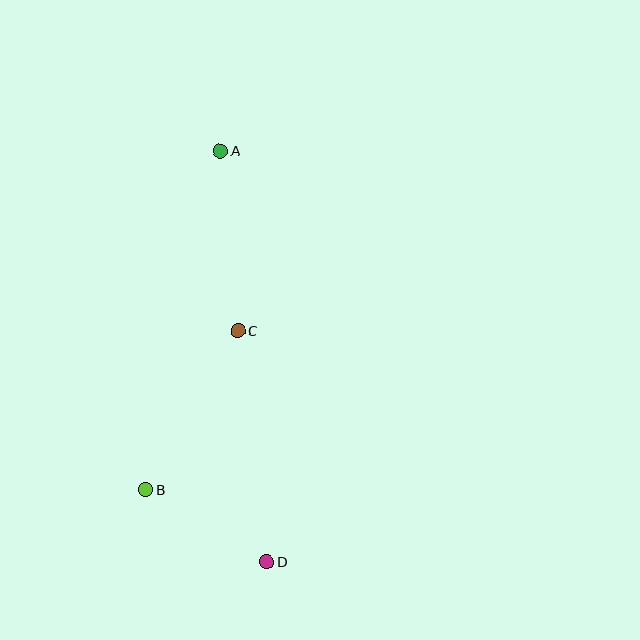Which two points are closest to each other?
Points B and D are closest to each other.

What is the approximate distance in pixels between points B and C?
The distance between B and C is approximately 184 pixels.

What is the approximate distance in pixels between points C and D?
The distance between C and D is approximately 233 pixels.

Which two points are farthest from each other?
Points A and D are farthest from each other.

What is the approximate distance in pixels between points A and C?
The distance between A and C is approximately 180 pixels.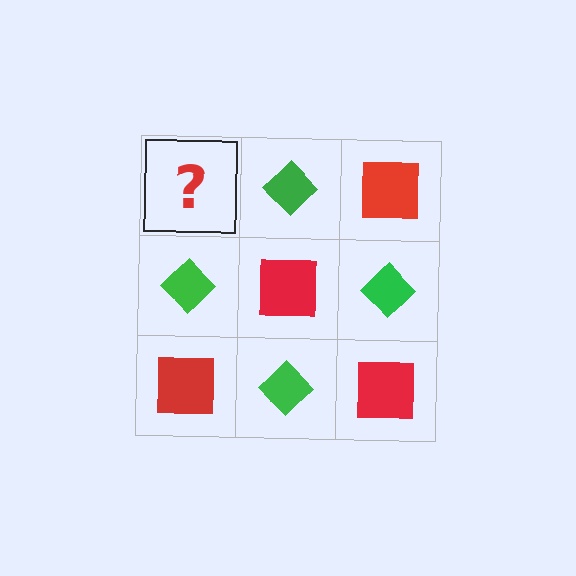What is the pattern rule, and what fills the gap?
The rule is that it alternates red square and green diamond in a checkerboard pattern. The gap should be filled with a red square.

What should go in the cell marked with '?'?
The missing cell should contain a red square.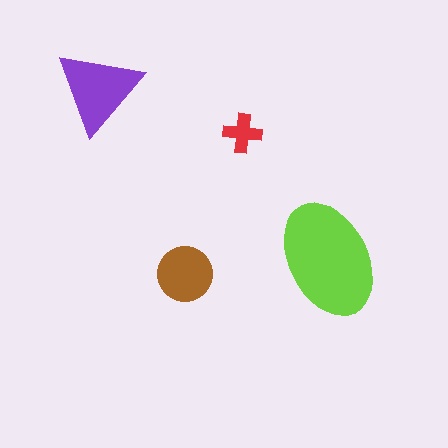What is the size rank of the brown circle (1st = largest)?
3rd.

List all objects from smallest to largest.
The red cross, the brown circle, the purple triangle, the lime ellipse.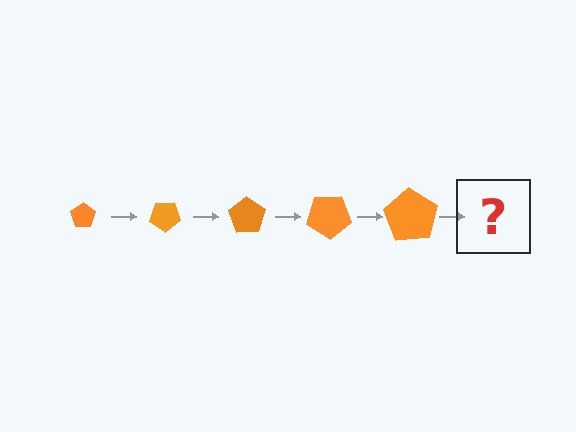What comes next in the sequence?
The next element should be a pentagon, larger than the previous one and rotated 175 degrees from the start.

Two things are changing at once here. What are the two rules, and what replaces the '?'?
The two rules are that the pentagon grows larger each step and it rotates 35 degrees each step. The '?' should be a pentagon, larger than the previous one and rotated 175 degrees from the start.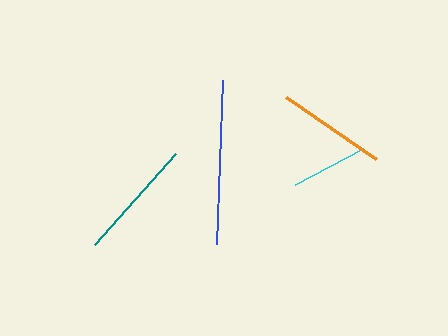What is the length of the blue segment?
The blue segment is approximately 164 pixels long.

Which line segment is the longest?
The blue line is the longest at approximately 164 pixels.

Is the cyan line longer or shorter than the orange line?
The orange line is longer than the cyan line.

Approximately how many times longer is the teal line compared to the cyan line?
The teal line is approximately 1.6 times the length of the cyan line.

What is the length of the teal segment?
The teal segment is approximately 123 pixels long.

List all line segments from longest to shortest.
From longest to shortest: blue, teal, orange, cyan.